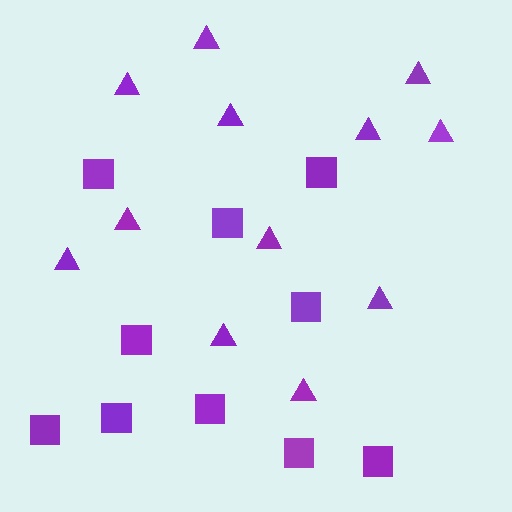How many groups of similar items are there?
There are 2 groups: one group of triangles (12) and one group of squares (10).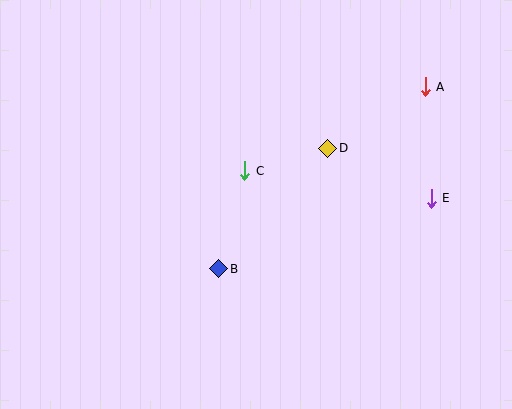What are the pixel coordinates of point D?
Point D is at (328, 148).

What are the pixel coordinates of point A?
Point A is at (425, 87).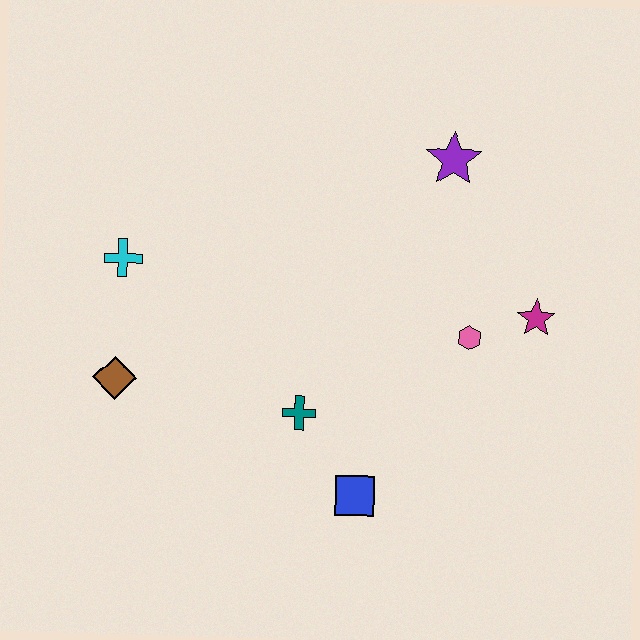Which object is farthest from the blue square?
The purple star is farthest from the blue square.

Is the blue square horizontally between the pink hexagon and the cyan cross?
Yes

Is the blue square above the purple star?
No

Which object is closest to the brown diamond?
The cyan cross is closest to the brown diamond.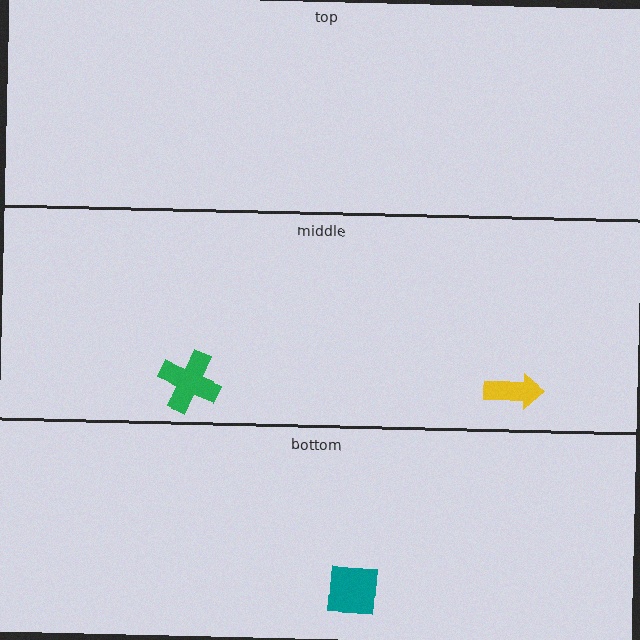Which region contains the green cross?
The middle region.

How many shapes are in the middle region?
2.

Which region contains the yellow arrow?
The middle region.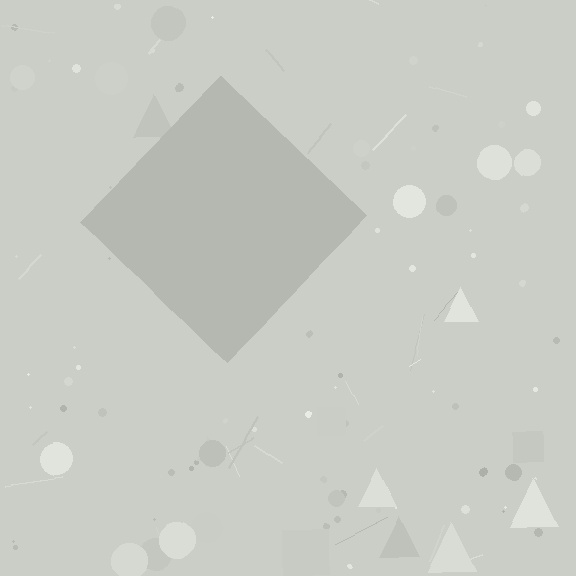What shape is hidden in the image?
A diamond is hidden in the image.